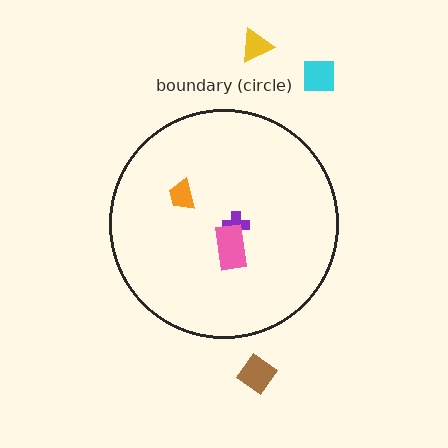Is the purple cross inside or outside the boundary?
Inside.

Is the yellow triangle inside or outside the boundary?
Outside.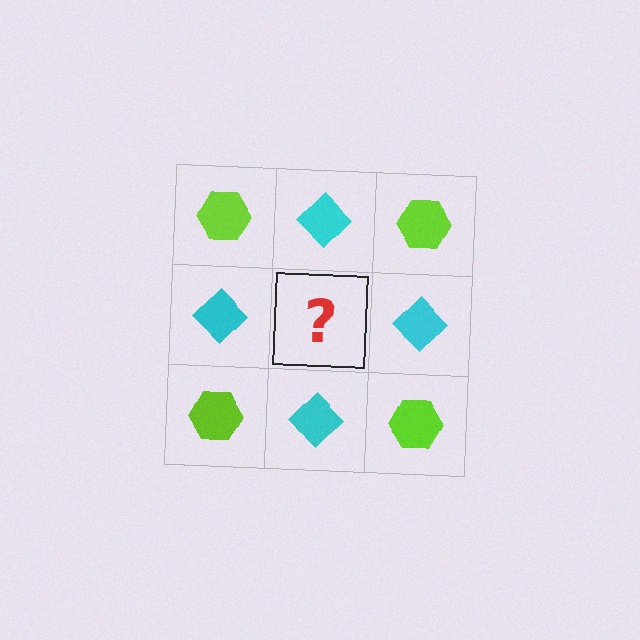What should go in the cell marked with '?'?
The missing cell should contain a lime hexagon.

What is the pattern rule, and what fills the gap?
The rule is that it alternates lime hexagon and cyan diamond in a checkerboard pattern. The gap should be filled with a lime hexagon.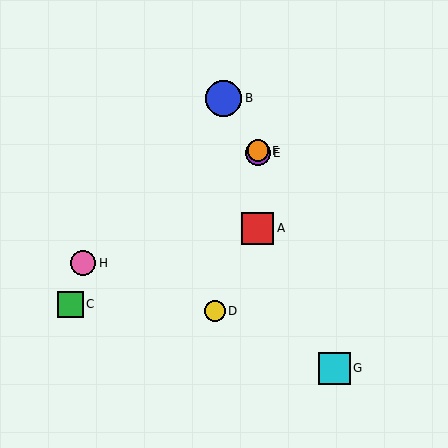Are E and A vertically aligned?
Yes, both are at x≈258.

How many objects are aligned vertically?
3 objects (A, E, F) are aligned vertically.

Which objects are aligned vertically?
Objects A, E, F are aligned vertically.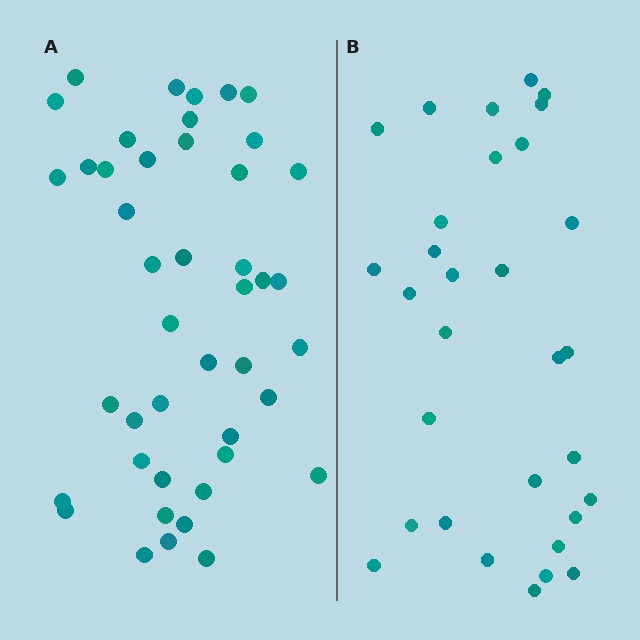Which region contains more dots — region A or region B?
Region A (the left region) has more dots.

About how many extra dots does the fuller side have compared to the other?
Region A has approximately 15 more dots than region B.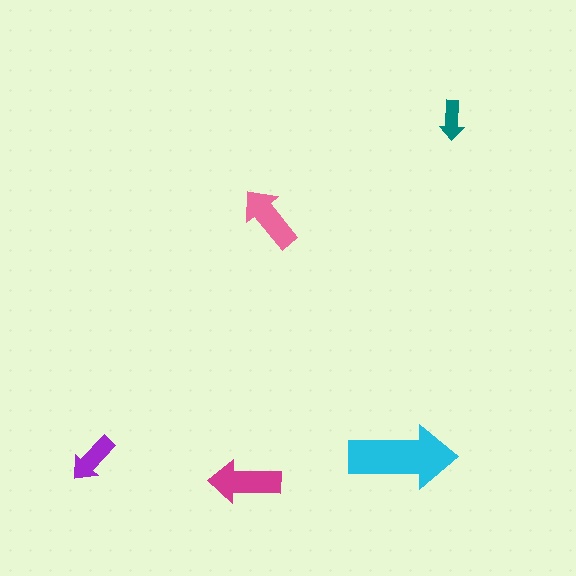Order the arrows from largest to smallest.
the cyan one, the magenta one, the pink one, the purple one, the teal one.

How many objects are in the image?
There are 5 objects in the image.